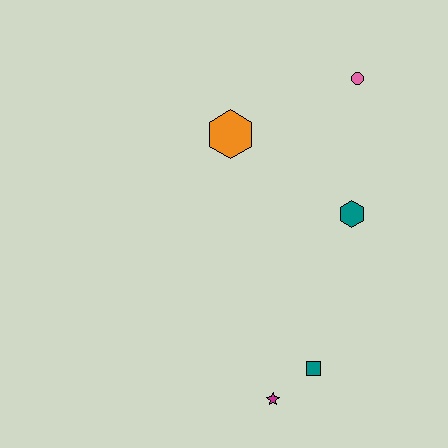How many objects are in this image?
There are 5 objects.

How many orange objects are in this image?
There is 1 orange object.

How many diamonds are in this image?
There are no diamonds.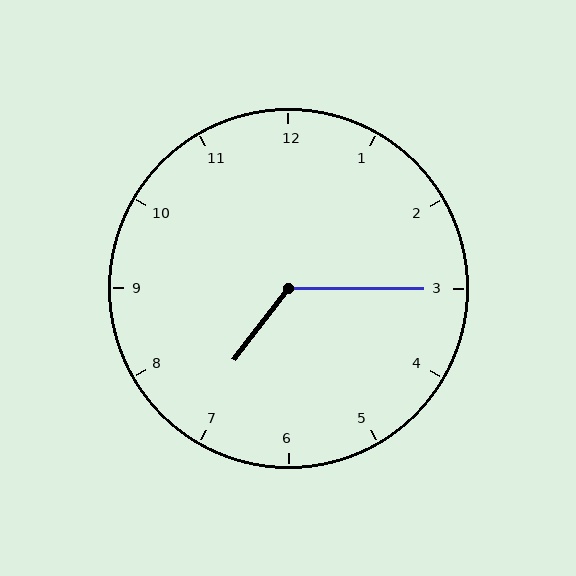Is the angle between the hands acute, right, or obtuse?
It is obtuse.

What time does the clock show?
7:15.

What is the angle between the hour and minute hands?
Approximately 128 degrees.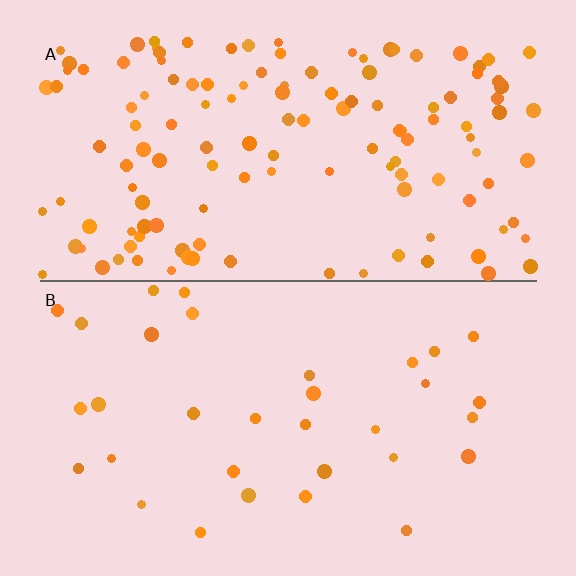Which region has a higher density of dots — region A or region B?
A (the top).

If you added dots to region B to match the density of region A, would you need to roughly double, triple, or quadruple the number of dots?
Approximately quadruple.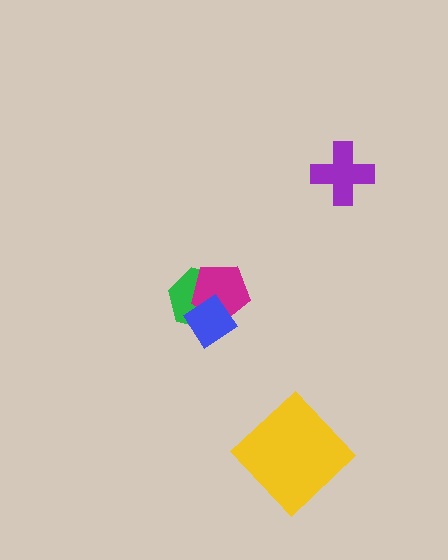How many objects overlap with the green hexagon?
2 objects overlap with the green hexagon.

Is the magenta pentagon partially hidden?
Yes, it is partially covered by another shape.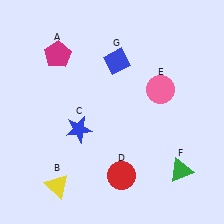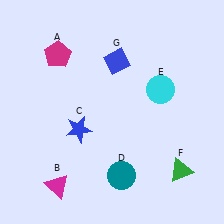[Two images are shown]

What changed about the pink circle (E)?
In Image 1, E is pink. In Image 2, it changed to cyan.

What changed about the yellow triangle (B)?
In Image 1, B is yellow. In Image 2, it changed to magenta.